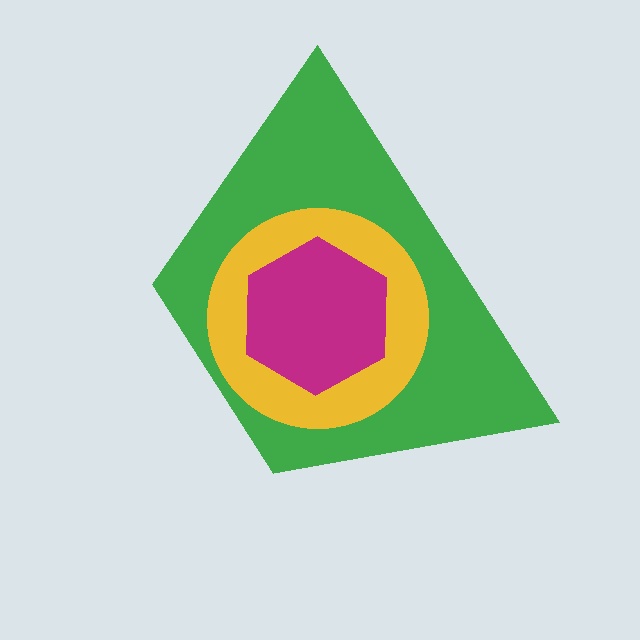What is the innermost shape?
The magenta hexagon.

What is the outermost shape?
The green trapezoid.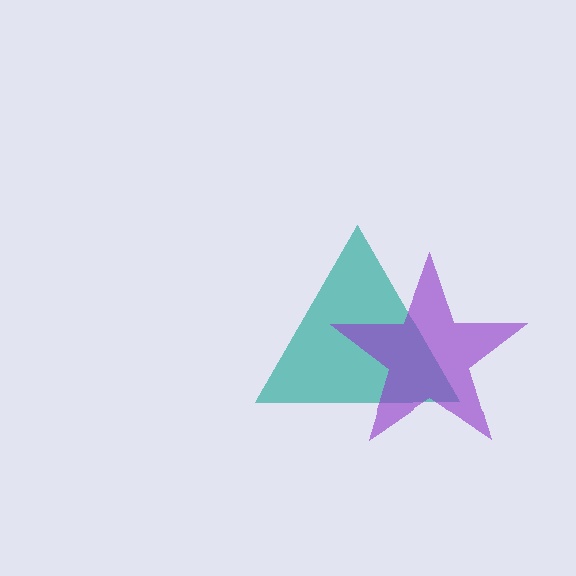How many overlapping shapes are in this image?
There are 2 overlapping shapes in the image.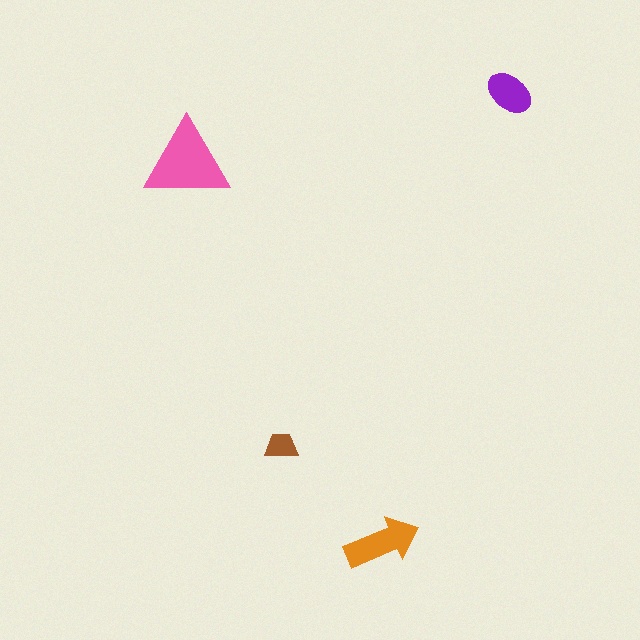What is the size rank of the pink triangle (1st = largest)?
1st.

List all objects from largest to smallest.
The pink triangle, the orange arrow, the purple ellipse, the brown trapezoid.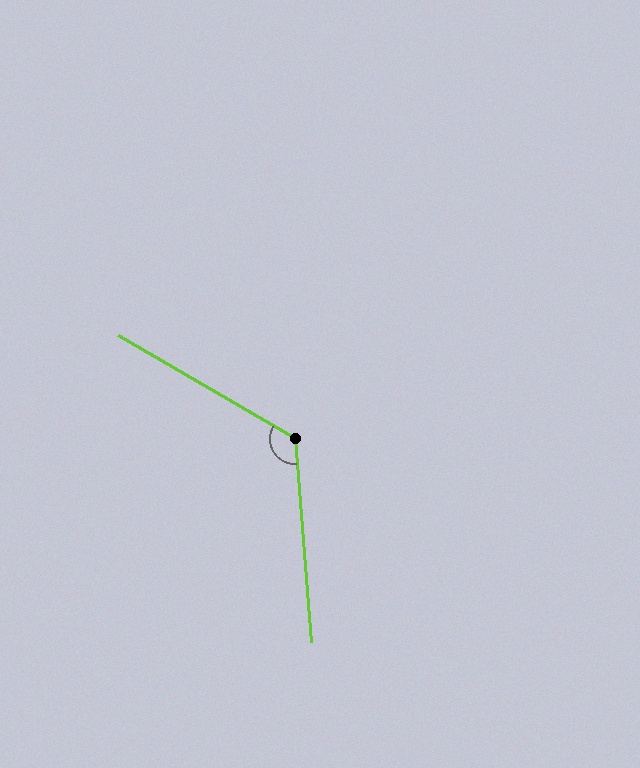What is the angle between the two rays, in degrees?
Approximately 125 degrees.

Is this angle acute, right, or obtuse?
It is obtuse.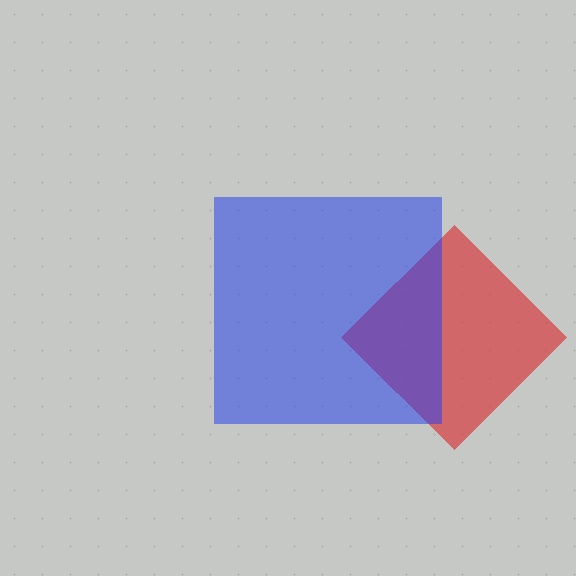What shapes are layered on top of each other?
The layered shapes are: a red diamond, a blue square.